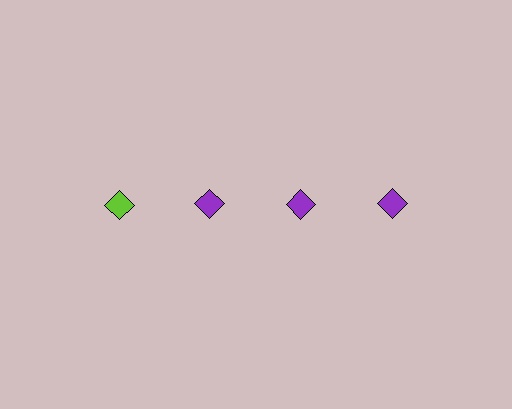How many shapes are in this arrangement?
There are 4 shapes arranged in a grid pattern.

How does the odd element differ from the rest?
It has a different color: lime instead of purple.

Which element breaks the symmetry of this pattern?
The lime diamond in the top row, leftmost column breaks the symmetry. All other shapes are purple diamonds.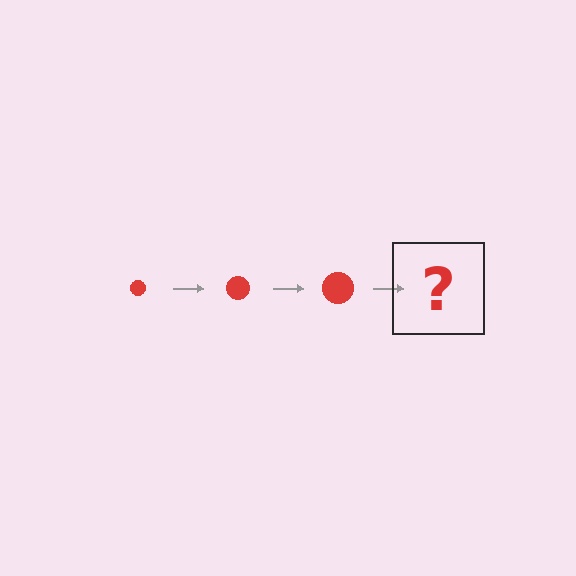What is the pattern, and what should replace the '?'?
The pattern is that the circle gets progressively larger each step. The '?' should be a red circle, larger than the previous one.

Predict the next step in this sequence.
The next step is a red circle, larger than the previous one.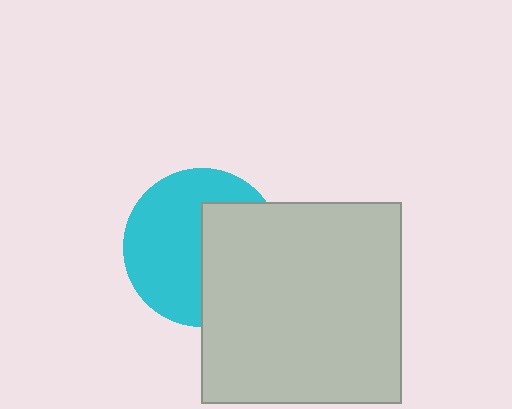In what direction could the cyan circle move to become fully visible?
The cyan circle could move left. That would shift it out from behind the light gray square entirely.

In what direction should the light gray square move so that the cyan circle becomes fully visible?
The light gray square should move right. That is the shortest direction to clear the overlap and leave the cyan circle fully visible.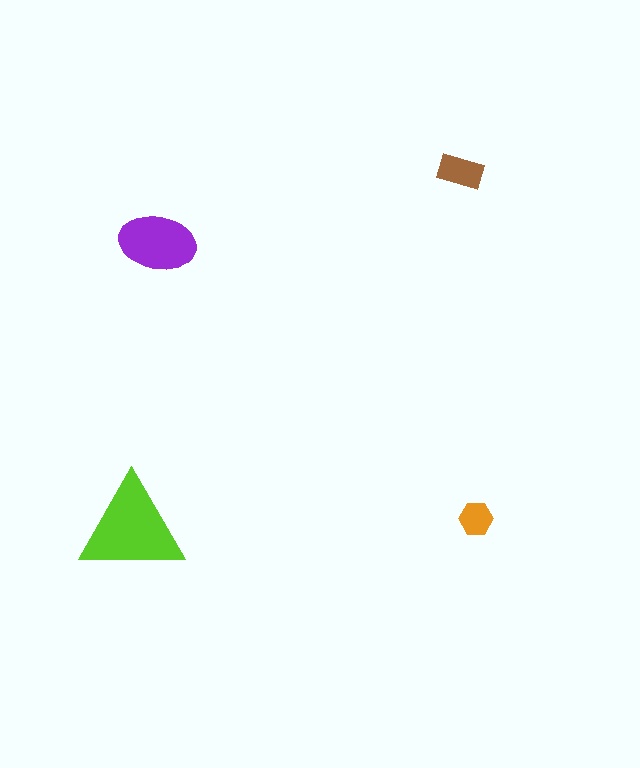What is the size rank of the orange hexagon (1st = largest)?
4th.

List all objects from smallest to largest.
The orange hexagon, the brown rectangle, the purple ellipse, the lime triangle.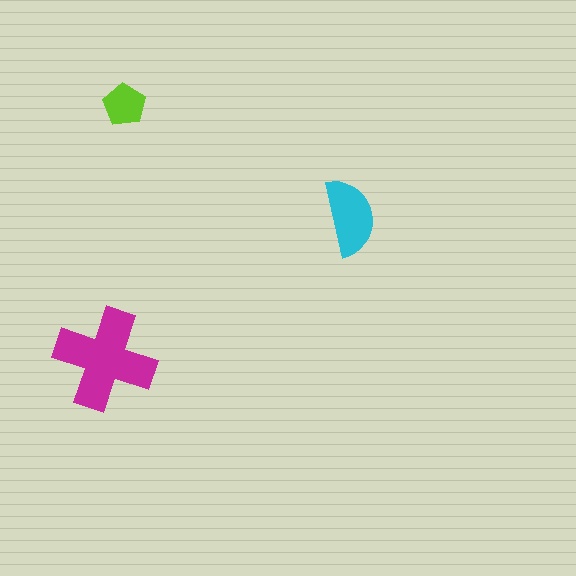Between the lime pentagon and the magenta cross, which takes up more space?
The magenta cross.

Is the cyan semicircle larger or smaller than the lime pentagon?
Larger.